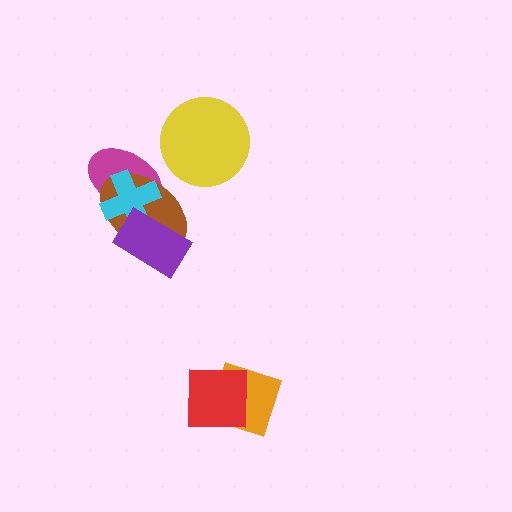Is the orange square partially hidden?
Yes, it is partially covered by another shape.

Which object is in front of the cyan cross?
The purple rectangle is in front of the cyan cross.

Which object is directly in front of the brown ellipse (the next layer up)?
The cyan cross is directly in front of the brown ellipse.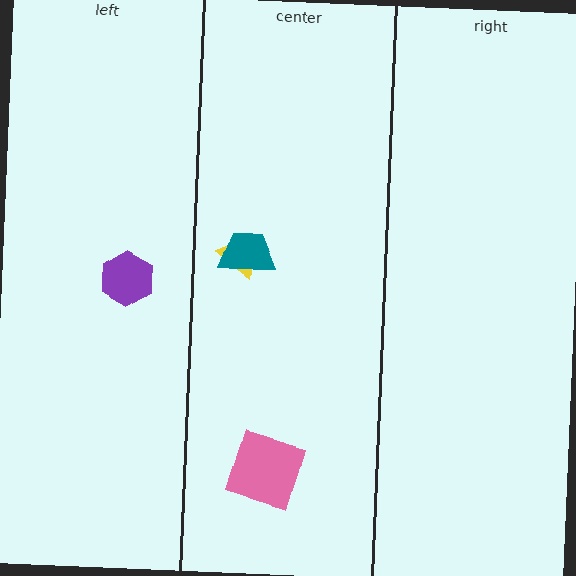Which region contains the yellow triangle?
The center region.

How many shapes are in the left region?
1.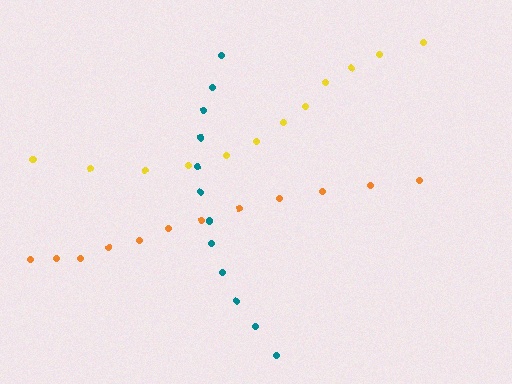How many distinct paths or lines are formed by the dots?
There are 3 distinct paths.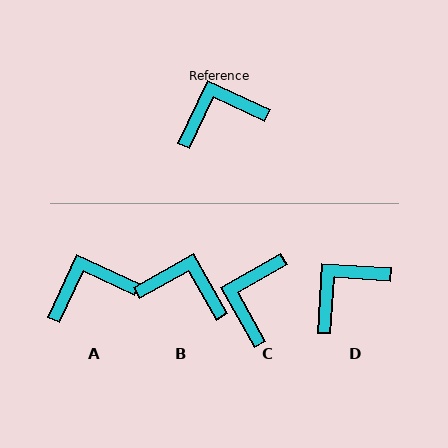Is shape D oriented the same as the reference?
No, it is off by about 22 degrees.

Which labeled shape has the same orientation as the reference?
A.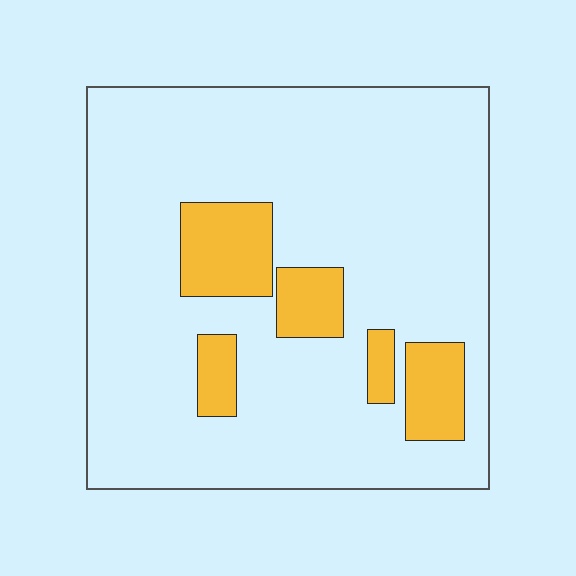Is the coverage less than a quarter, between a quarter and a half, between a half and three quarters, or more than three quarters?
Less than a quarter.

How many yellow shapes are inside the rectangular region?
5.